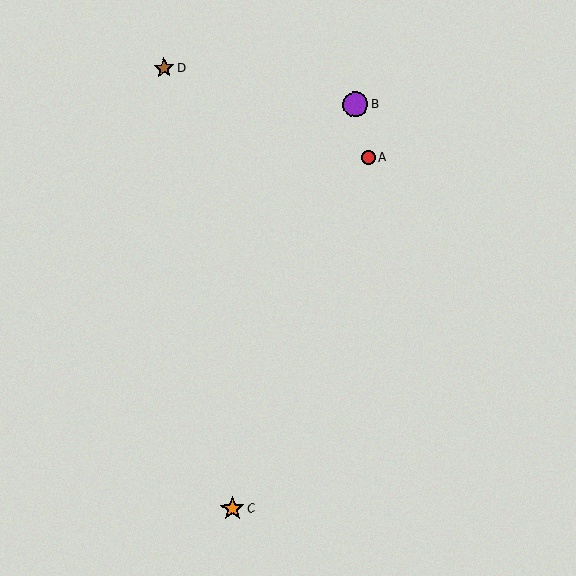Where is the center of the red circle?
The center of the red circle is at (368, 158).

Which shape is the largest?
The purple circle (labeled B) is the largest.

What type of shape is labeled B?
Shape B is a purple circle.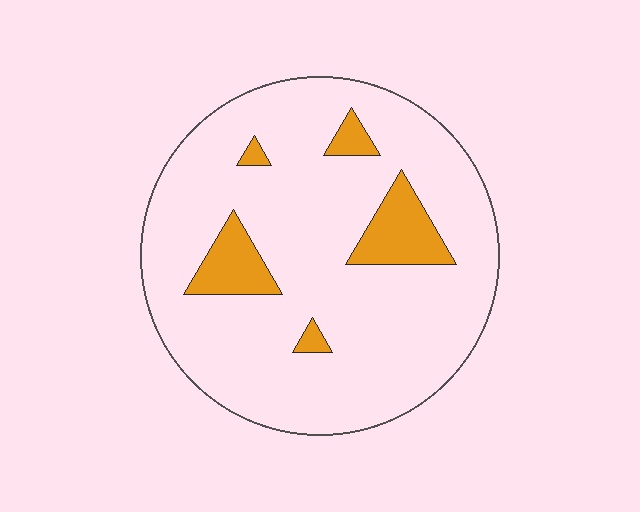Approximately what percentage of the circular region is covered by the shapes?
Approximately 10%.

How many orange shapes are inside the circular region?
5.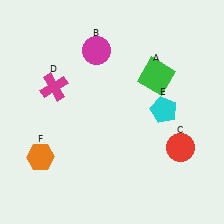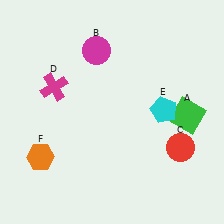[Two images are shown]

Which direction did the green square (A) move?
The green square (A) moved down.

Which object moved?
The green square (A) moved down.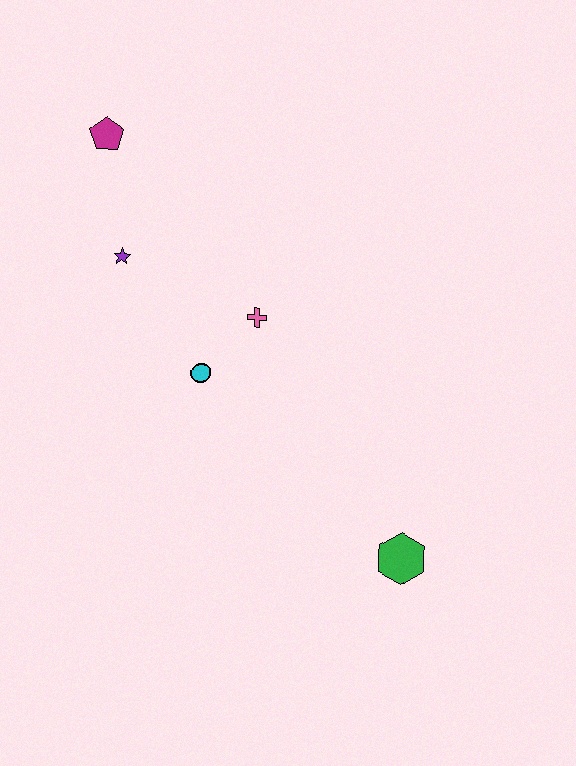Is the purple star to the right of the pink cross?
No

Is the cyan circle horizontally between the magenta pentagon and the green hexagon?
Yes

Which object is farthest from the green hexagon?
The magenta pentagon is farthest from the green hexagon.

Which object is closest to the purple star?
The magenta pentagon is closest to the purple star.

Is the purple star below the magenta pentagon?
Yes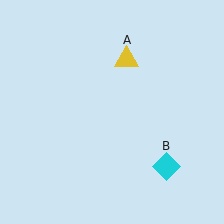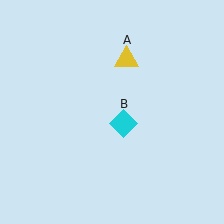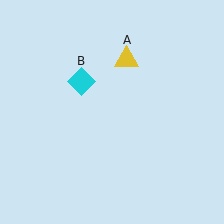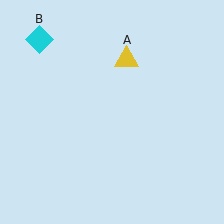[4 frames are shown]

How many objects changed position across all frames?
1 object changed position: cyan diamond (object B).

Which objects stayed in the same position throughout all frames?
Yellow triangle (object A) remained stationary.